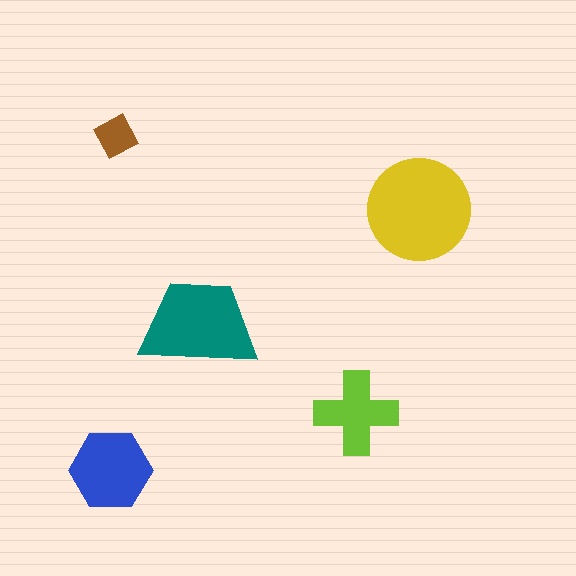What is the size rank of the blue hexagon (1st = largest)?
3rd.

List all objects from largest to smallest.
The yellow circle, the teal trapezoid, the blue hexagon, the lime cross, the brown diamond.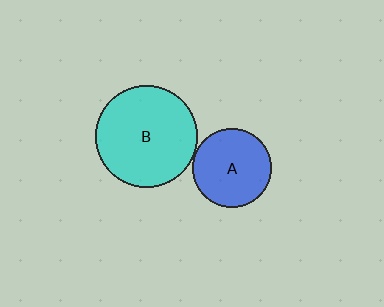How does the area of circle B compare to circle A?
Approximately 1.6 times.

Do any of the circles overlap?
No, none of the circles overlap.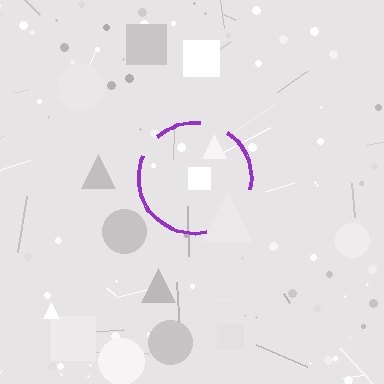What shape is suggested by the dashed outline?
The dashed outline suggests a circle.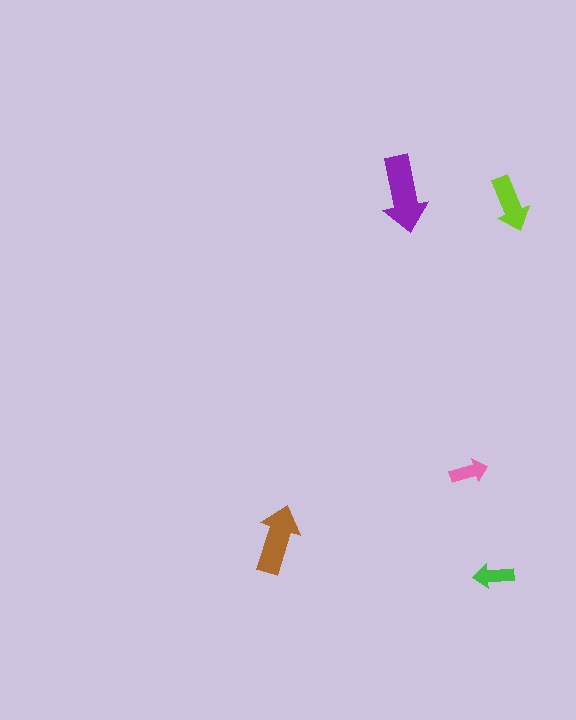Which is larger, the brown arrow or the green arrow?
The brown one.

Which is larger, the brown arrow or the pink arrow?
The brown one.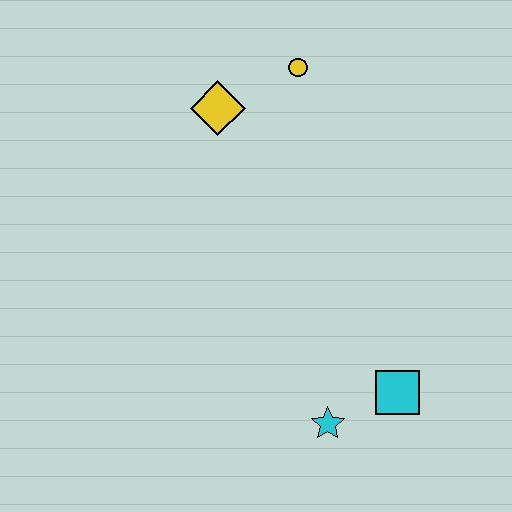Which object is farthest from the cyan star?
The yellow circle is farthest from the cyan star.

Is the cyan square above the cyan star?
Yes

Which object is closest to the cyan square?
The cyan star is closest to the cyan square.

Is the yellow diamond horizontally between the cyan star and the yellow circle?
No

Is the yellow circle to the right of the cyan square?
No